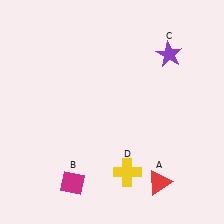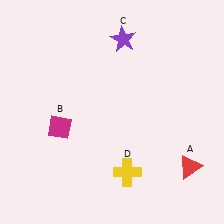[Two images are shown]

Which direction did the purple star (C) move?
The purple star (C) moved left.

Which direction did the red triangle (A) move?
The red triangle (A) moved right.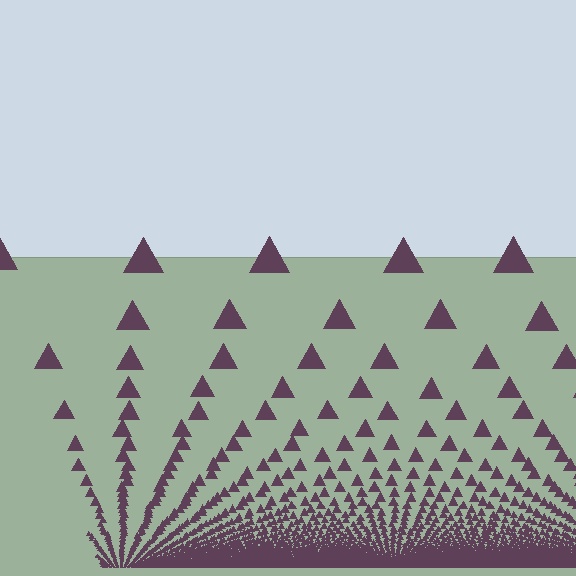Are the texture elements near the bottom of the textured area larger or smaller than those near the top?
Smaller. The gradient is inverted — elements near the bottom are smaller and denser.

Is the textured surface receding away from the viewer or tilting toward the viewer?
The surface appears to tilt toward the viewer. Texture elements get larger and sparser toward the top.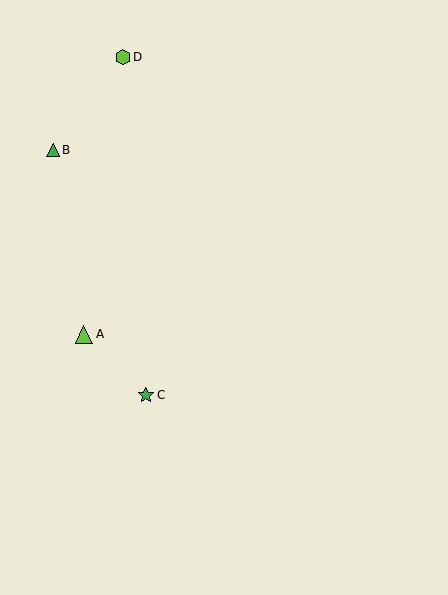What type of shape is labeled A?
Shape A is a lime triangle.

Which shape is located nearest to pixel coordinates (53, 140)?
The green triangle (labeled B) at (53, 150) is nearest to that location.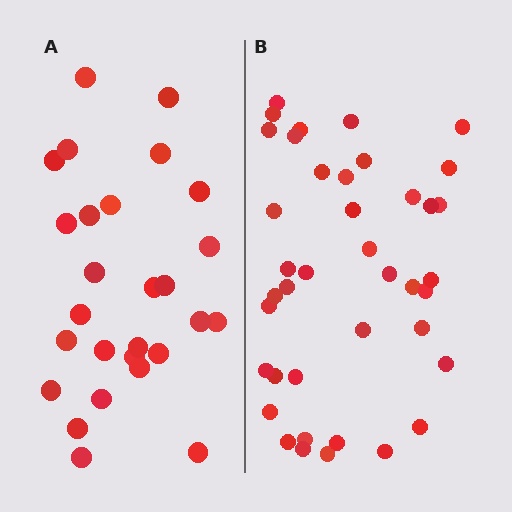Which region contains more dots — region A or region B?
Region B (the right region) has more dots.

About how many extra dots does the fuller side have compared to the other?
Region B has approximately 15 more dots than region A.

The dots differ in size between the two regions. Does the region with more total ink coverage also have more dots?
No. Region A has more total ink coverage because its dots are larger, but region B actually contains more individual dots. Total area can be misleading — the number of items is what matters here.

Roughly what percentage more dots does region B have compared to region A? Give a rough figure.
About 50% more.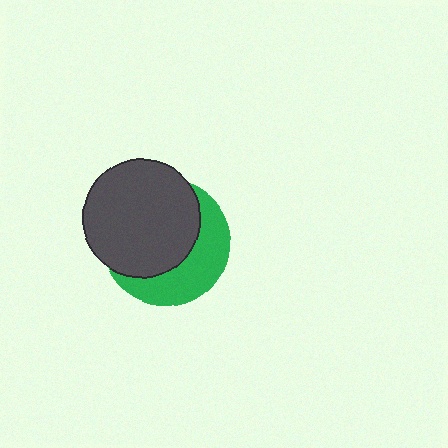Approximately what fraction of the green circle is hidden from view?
Roughly 61% of the green circle is hidden behind the dark gray circle.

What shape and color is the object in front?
The object in front is a dark gray circle.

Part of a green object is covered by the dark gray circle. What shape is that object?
It is a circle.